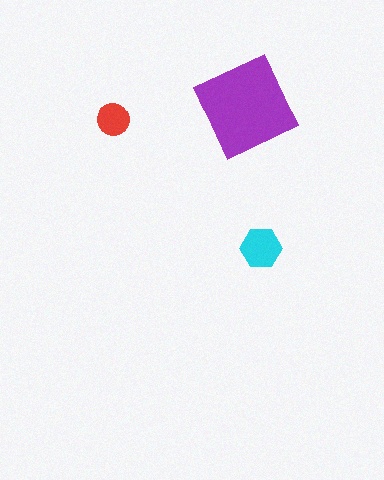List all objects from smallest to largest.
The red circle, the cyan hexagon, the purple diamond.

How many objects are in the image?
There are 3 objects in the image.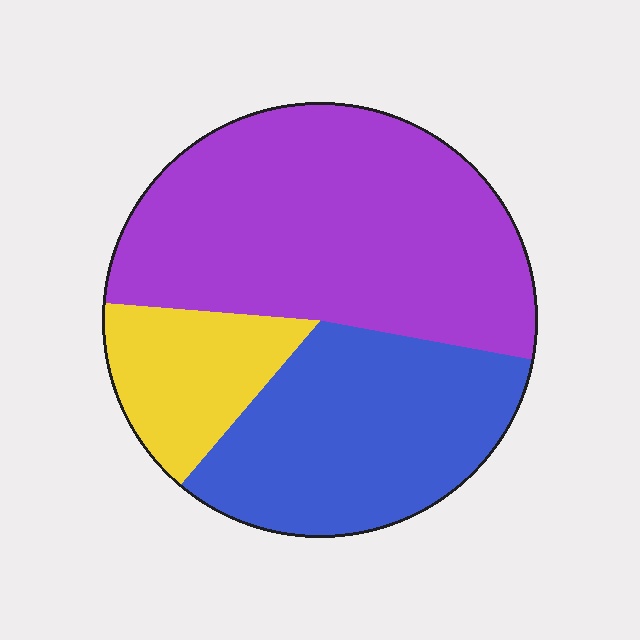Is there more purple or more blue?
Purple.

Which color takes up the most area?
Purple, at roughly 50%.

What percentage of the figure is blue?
Blue takes up about one third (1/3) of the figure.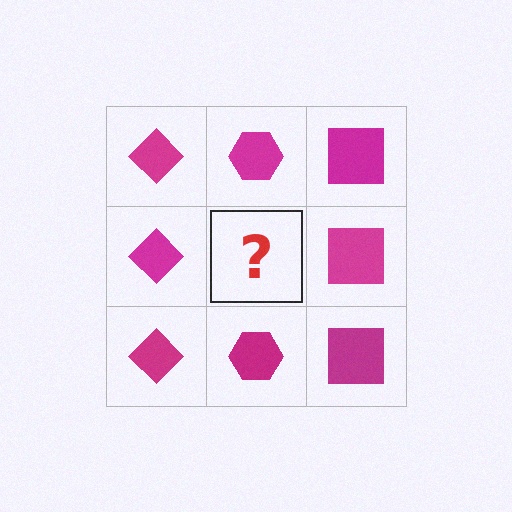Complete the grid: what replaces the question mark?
The question mark should be replaced with a magenta hexagon.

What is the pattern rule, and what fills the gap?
The rule is that each column has a consistent shape. The gap should be filled with a magenta hexagon.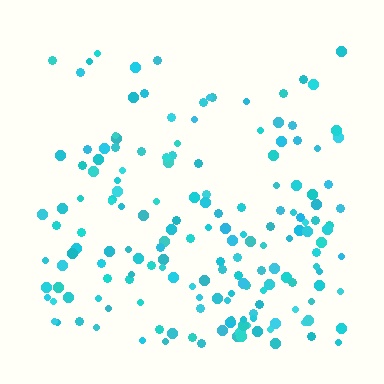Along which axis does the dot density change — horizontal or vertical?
Vertical.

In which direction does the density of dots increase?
From top to bottom, with the bottom side densest.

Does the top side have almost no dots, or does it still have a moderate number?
Still a moderate number, just noticeably fewer than the bottom.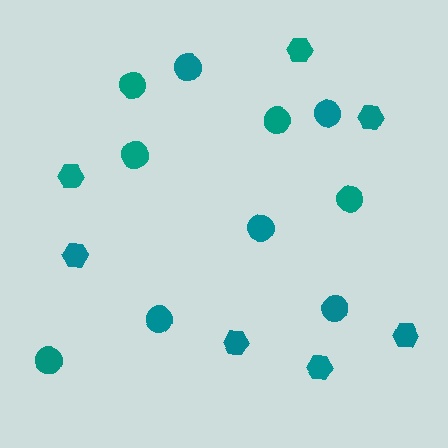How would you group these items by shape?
There are 2 groups: one group of hexagons (7) and one group of circles (10).